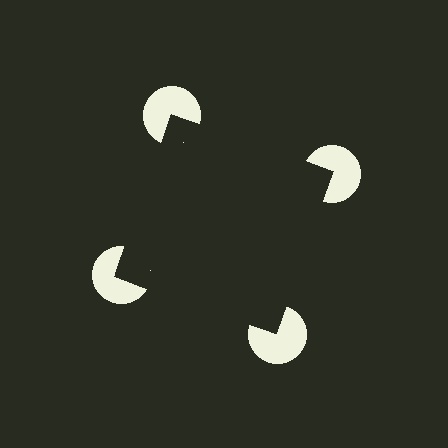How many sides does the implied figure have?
4 sides.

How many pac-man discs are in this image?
There are 4 — one at each vertex of the illusory square.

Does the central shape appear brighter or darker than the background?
It typically appears slightly darker than the background, even though no actual brightness change is drawn.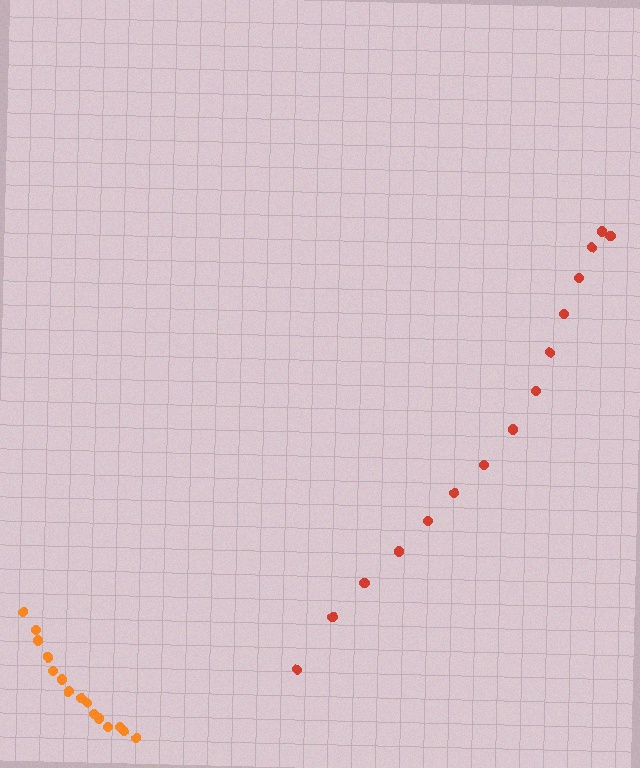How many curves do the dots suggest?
There are 2 distinct paths.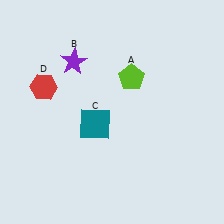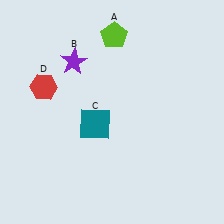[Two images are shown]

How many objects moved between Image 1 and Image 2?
1 object moved between the two images.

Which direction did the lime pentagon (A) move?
The lime pentagon (A) moved up.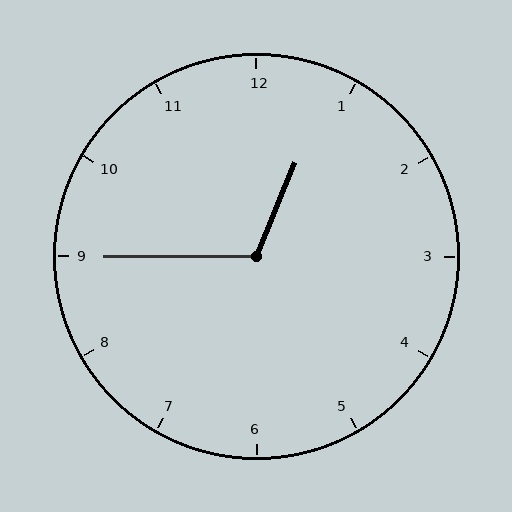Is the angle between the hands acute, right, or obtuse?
It is obtuse.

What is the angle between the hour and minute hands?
Approximately 112 degrees.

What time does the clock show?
12:45.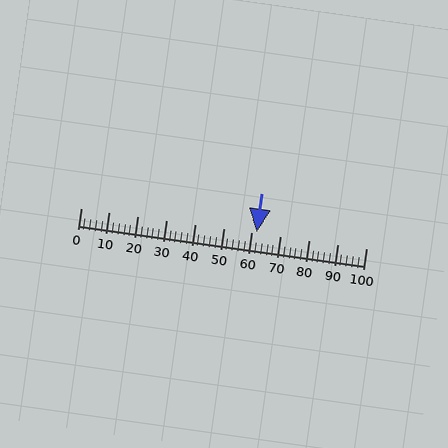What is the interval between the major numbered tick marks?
The major tick marks are spaced 10 units apart.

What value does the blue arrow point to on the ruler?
The blue arrow points to approximately 62.